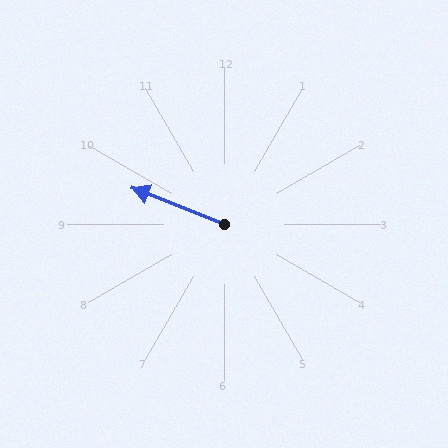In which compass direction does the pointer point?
West.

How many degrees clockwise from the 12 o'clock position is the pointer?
Approximately 292 degrees.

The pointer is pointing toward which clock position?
Roughly 10 o'clock.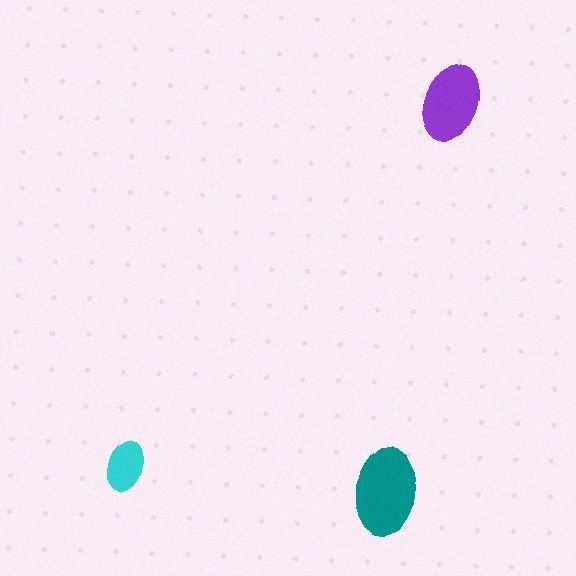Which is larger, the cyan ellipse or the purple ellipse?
The purple one.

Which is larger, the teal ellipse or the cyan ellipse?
The teal one.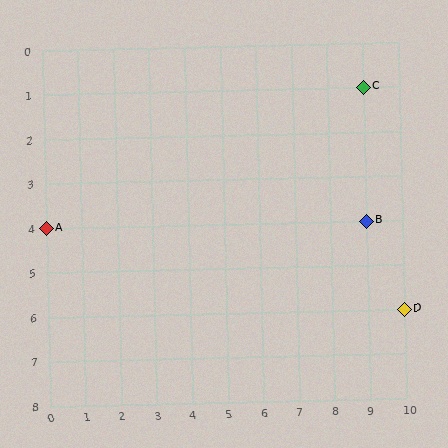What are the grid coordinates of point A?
Point A is at grid coordinates (0, 4).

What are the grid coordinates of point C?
Point C is at grid coordinates (9, 1).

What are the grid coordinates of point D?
Point D is at grid coordinates (10, 6).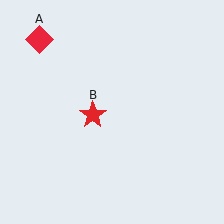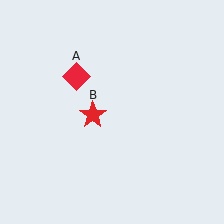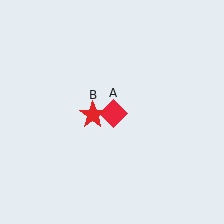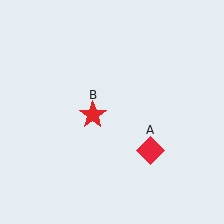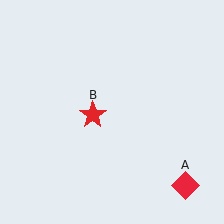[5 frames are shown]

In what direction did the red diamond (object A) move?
The red diamond (object A) moved down and to the right.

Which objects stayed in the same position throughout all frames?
Red star (object B) remained stationary.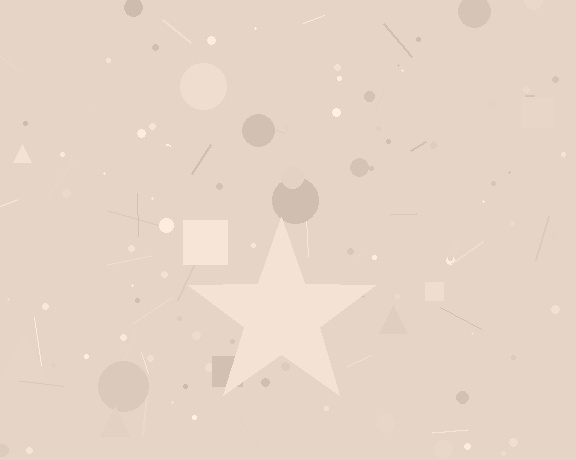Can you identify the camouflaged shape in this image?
The camouflaged shape is a star.